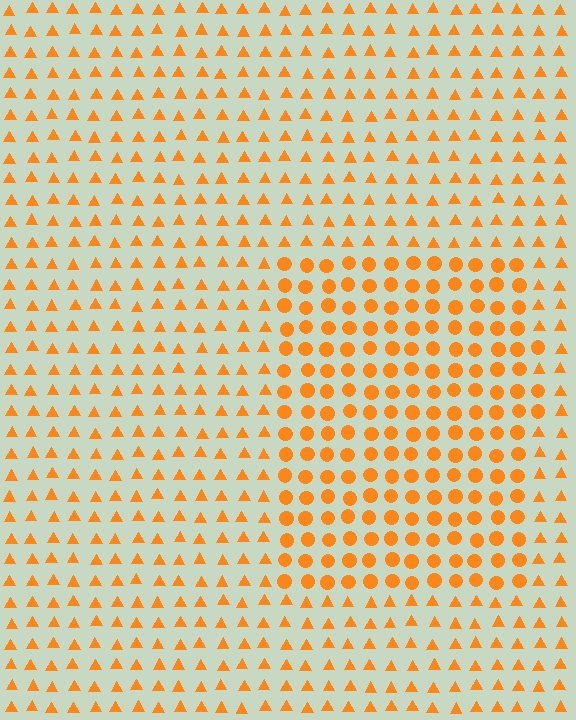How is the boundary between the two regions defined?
The boundary is defined by a change in element shape: circles inside vs. triangles outside. All elements share the same color and spacing.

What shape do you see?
I see a rectangle.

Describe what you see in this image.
The image is filled with small orange elements arranged in a uniform grid. A rectangle-shaped region contains circles, while the surrounding area contains triangles. The boundary is defined purely by the change in element shape.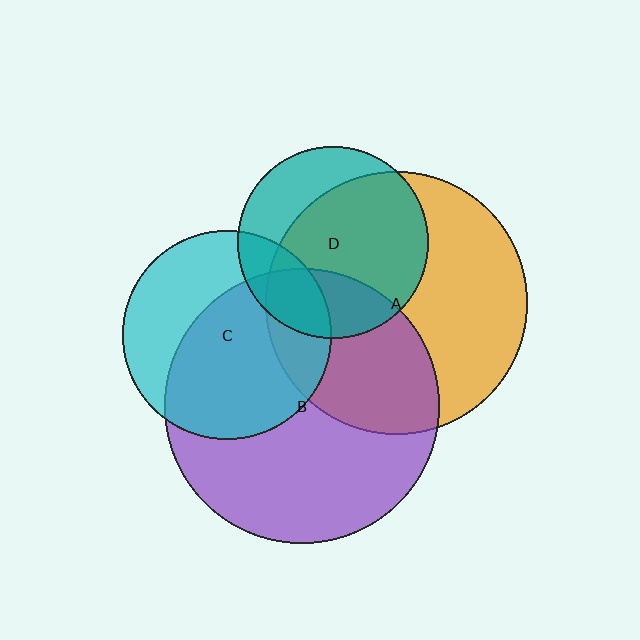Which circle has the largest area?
Circle B (purple).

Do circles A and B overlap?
Yes.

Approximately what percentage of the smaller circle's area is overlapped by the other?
Approximately 40%.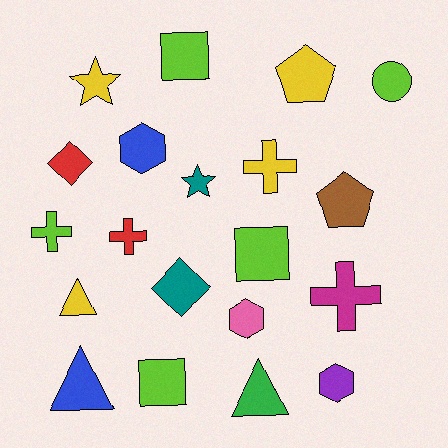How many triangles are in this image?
There are 3 triangles.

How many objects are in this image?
There are 20 objects.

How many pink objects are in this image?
There is 1 pink object.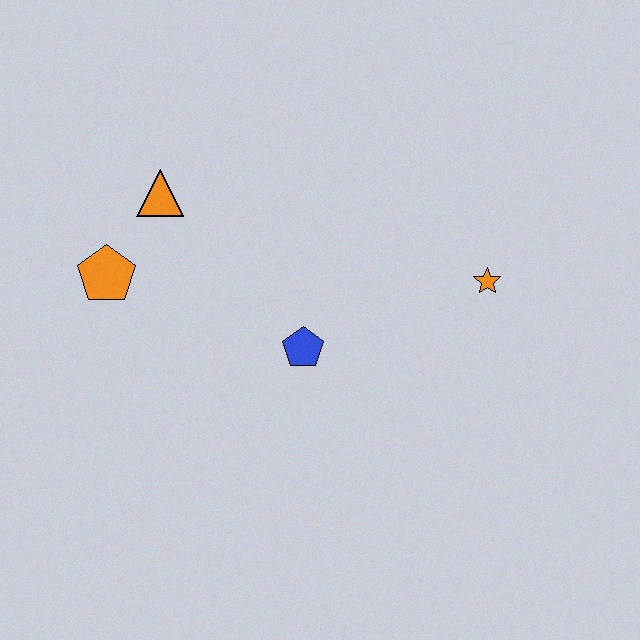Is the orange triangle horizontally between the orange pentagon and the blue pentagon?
Yes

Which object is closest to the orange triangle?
The orange pentagon is closest to the orange triangle.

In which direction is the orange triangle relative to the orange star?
The orange triangle is to the left of the orange star.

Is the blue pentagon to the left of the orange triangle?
No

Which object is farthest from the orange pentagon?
The orange star is farthest from the orange pentagon.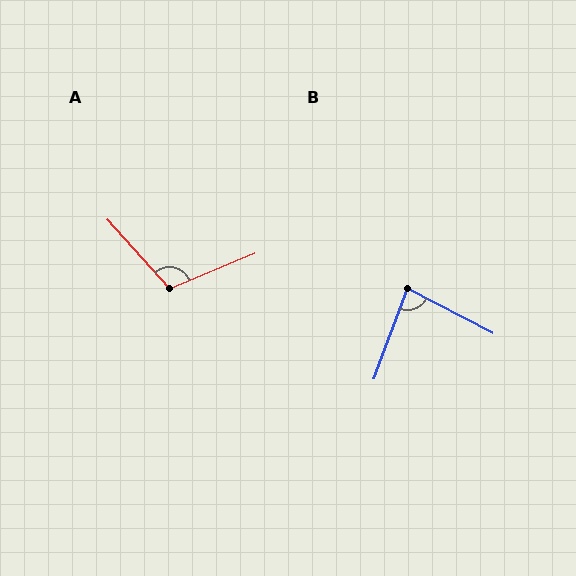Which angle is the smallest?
B, at approximately 83 degrees.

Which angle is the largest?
A, at approximately 109 degrees.